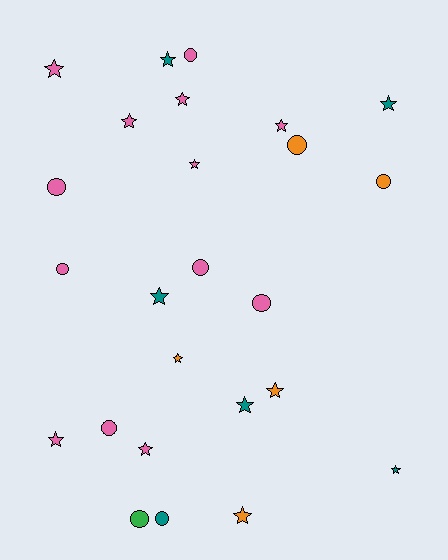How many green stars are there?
There are no green stars.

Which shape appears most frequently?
Star, with 15 objects.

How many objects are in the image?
There are 25 objects.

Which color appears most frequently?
Pink, with 13 objects.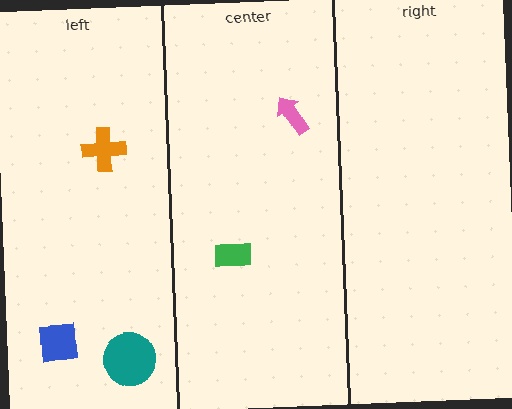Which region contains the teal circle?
The left region.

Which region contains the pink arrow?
The center region.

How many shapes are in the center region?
2.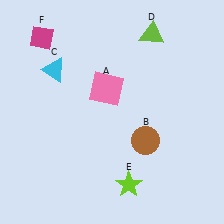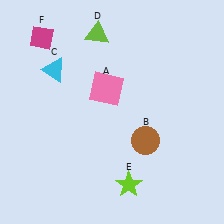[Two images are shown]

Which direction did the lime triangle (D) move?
The lime triangle (D) moved left.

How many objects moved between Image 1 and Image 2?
1 object moved between the two images.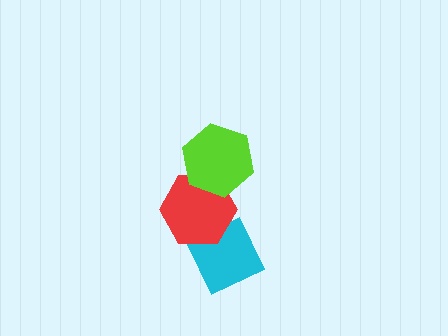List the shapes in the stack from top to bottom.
From top to bottom: the lime hexagon, the red hexagon, the cyan diamond.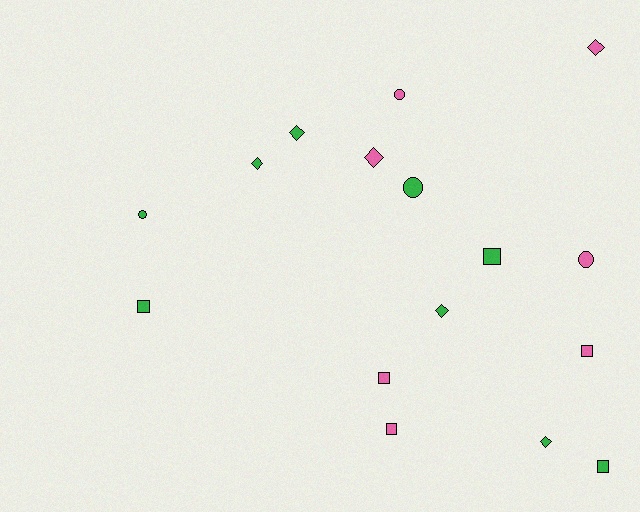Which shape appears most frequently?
Diamond, with 6 objects.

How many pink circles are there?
There are 2 pink circles.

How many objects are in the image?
There are 16 objects.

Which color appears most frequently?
Green, with 9 objects.